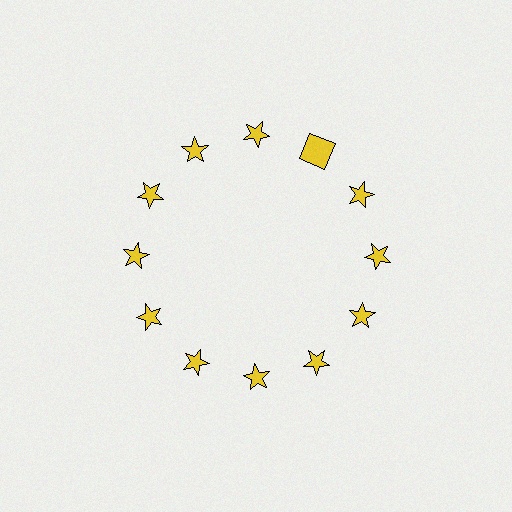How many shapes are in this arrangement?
There are 12 shapes arranged in a ring pattern.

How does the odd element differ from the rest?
It has a different shape: square instead of star.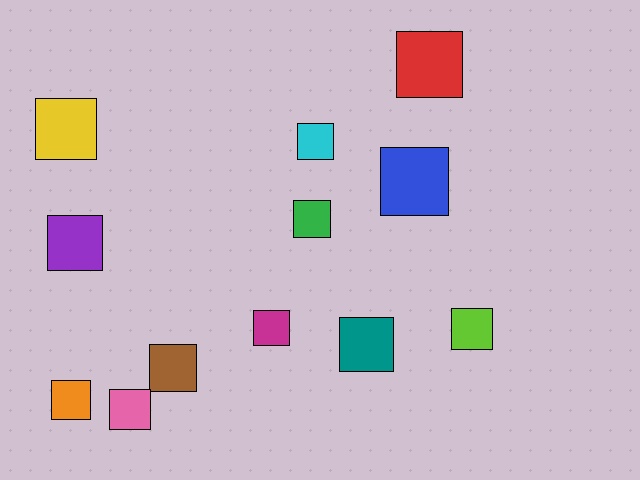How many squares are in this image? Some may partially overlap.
There are 12 squares.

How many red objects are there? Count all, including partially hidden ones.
There is 1 red object.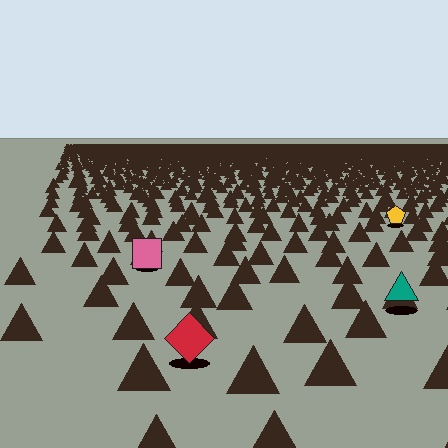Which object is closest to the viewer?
The red diamond is closest. The texture marks near it are larger and more spread out.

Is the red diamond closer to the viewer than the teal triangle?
Yes. The red diamond is closer — you can tell from the texture gradient: the ground texture is coarser near it.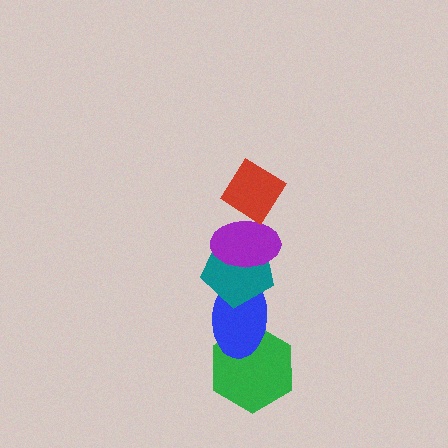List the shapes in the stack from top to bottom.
From top to bottom: the red diamond, the purple ellipse, the teal pentagon, the blue ellipse, the green hexagon.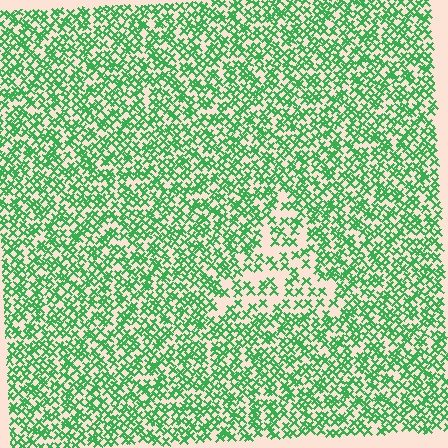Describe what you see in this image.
The image contains small green elements arranged at two different densities. A triangle-shaped region is visible where the elements are less densely packed than the surrounding area.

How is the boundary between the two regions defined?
The boundary is defined by a change in element density (approximately 2.0x ratio). All elements are the same color, size, and shape.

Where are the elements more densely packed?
The elements are more densely packed outside the triangle boundary.